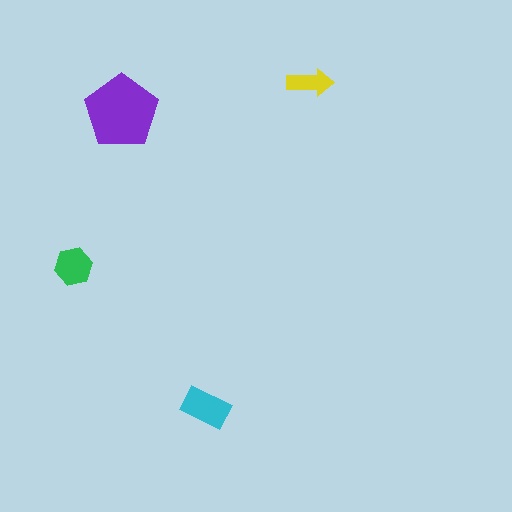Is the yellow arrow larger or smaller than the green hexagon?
Smaller.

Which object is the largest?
The purple pentagon.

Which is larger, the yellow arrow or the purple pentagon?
The purple pentagon.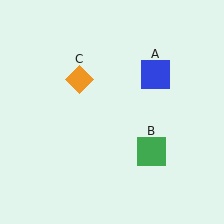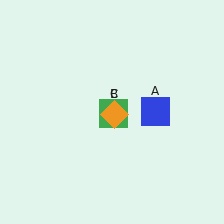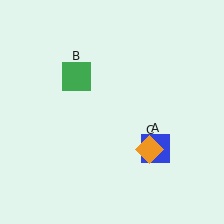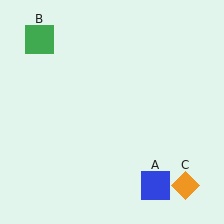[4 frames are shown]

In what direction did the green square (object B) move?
The green square (object B) moved up and to the left.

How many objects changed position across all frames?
3 objects changed position: blue square (object A), green square (object B), orange diamond (object C).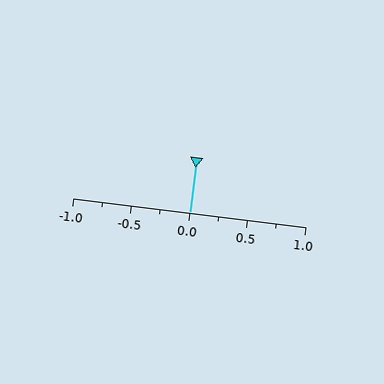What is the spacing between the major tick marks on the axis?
The major ticks are spaced 0.5 apart.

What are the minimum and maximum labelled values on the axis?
The axis runs from -1.0 to 1.0.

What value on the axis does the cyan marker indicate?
The marker indicates approximately 0.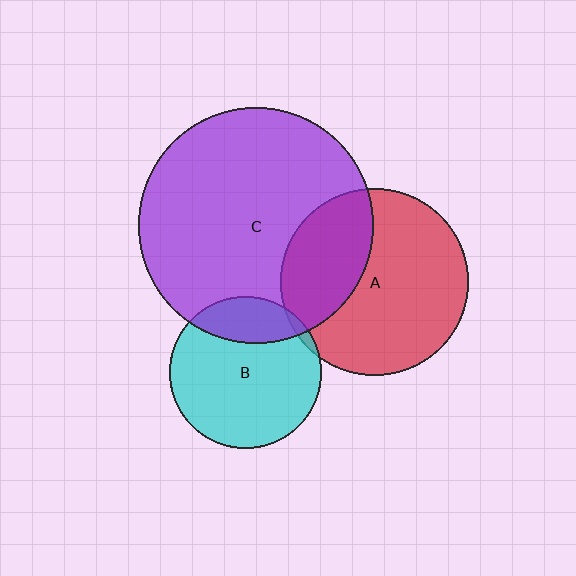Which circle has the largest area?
Circle C (purple).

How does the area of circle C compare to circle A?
Approximately 1.6 times.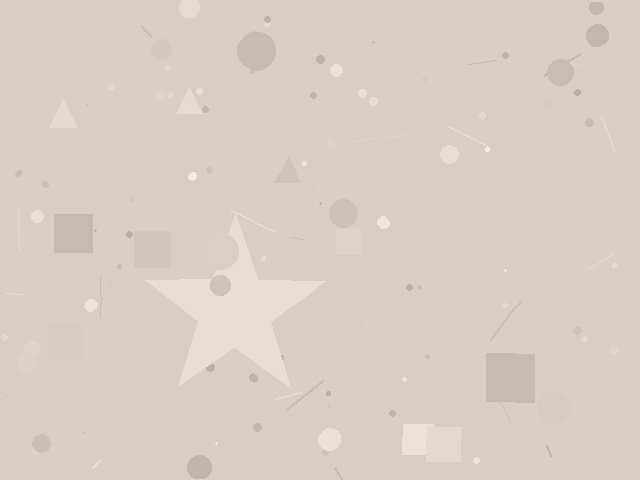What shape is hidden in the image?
A star is hidden in the image.